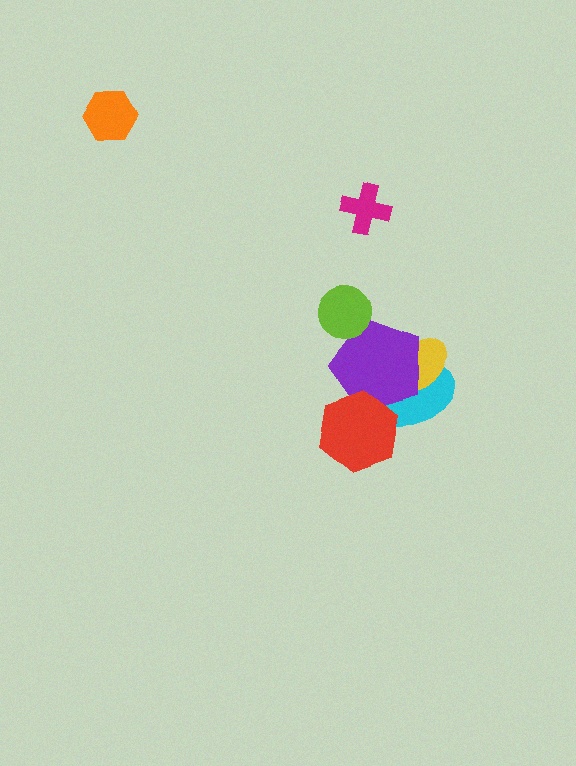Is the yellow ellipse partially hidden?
Yes, it is partially covered by another shape.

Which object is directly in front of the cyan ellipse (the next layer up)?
The yellow ellipse is directly in front of the cyan ellipse.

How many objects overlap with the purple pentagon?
4 objects overlap with the purple pentagon.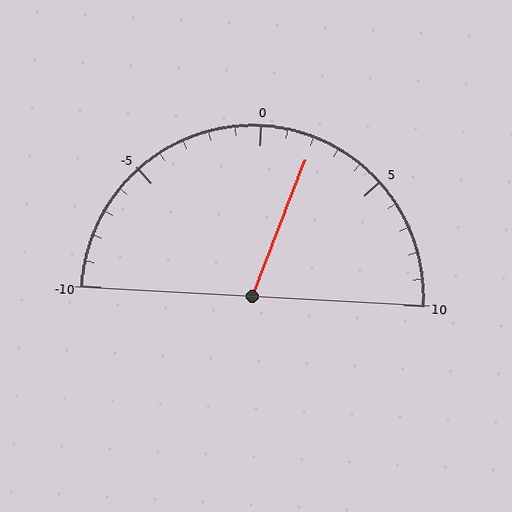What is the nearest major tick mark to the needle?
The nearest major tick mark is 0.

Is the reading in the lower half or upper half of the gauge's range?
The reading is in the upper half of the range (-10 to 10).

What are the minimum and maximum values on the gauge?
The gauge ranges from -10 to 10.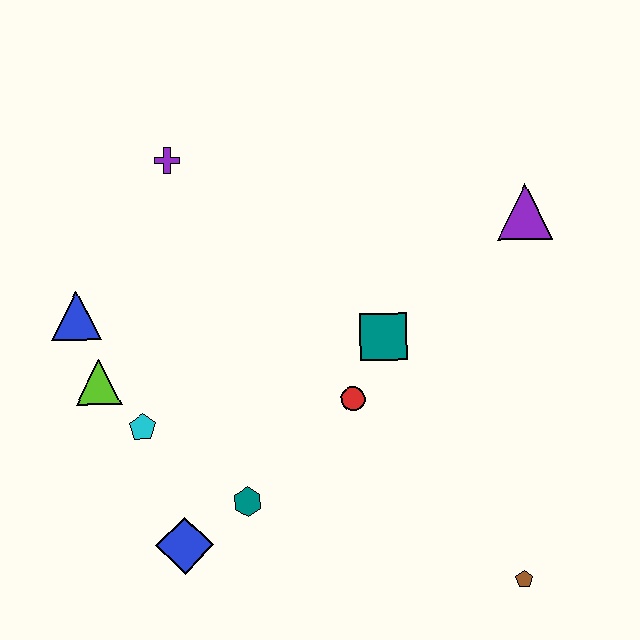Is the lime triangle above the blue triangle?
No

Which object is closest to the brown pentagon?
The red circle is closest to the brown pentagon.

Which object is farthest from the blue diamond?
The purple triangle is farthest from the blue diamond.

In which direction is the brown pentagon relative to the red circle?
The brown pentagon is below the red circle.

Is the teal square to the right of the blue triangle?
Yes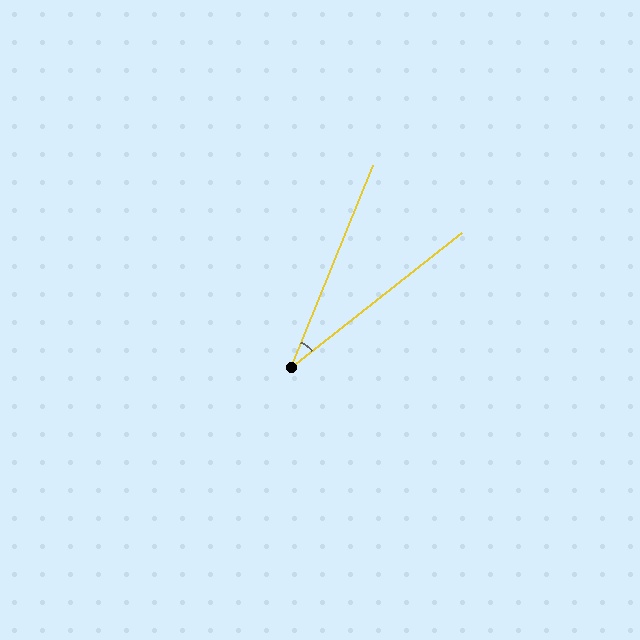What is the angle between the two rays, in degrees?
Approximately 30 degrees.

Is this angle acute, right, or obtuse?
It is acute.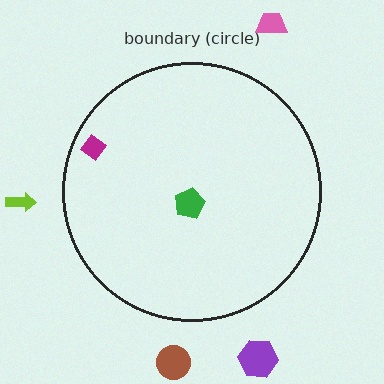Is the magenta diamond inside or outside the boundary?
Inside.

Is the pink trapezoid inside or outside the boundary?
Outside.